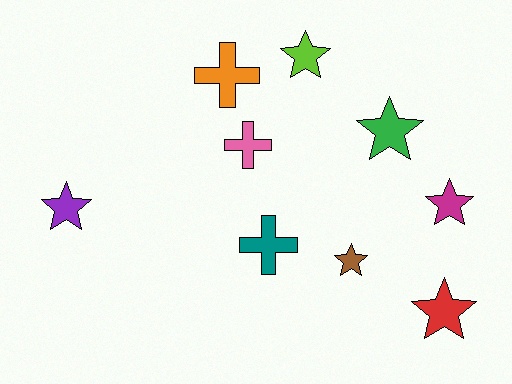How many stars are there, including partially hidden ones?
There are 6 stars.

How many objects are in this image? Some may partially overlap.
There are 9 objects.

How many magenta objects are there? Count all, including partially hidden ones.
There is 1 magenta object.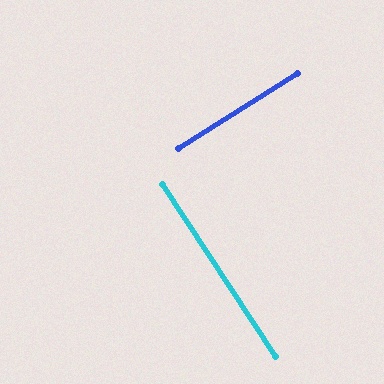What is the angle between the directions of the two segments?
Approximately 89 degrees.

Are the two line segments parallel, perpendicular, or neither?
Perpendicular — they meet at approximately 89°.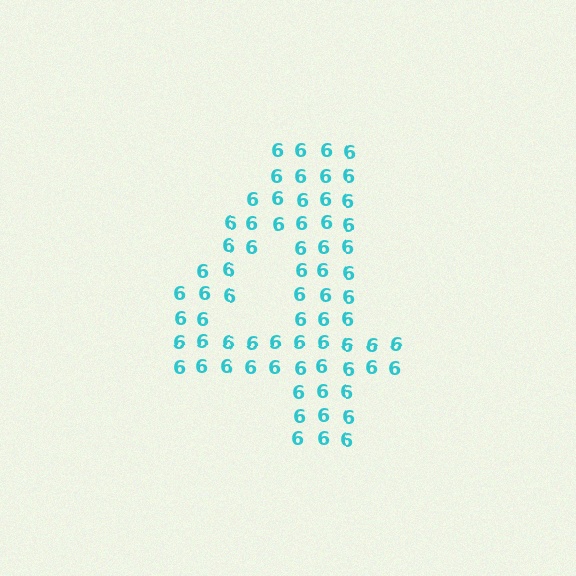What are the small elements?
The small elements are digit 6's.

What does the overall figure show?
The overall figure shows the digit 4.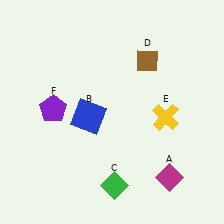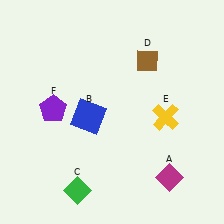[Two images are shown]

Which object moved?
The green diamond (C) moved left.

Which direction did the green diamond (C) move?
The green diamond (C) moved left.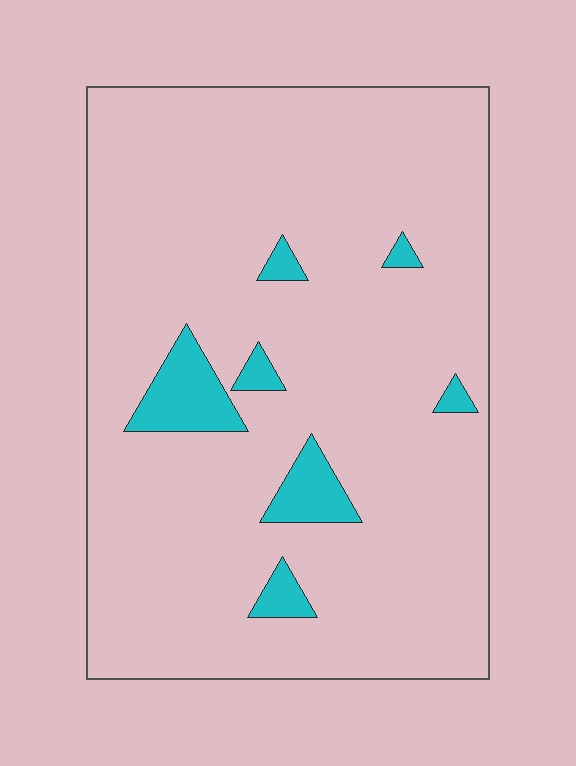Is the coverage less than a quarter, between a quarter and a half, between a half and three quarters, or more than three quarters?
Less than a quarter.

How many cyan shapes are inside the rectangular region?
7.